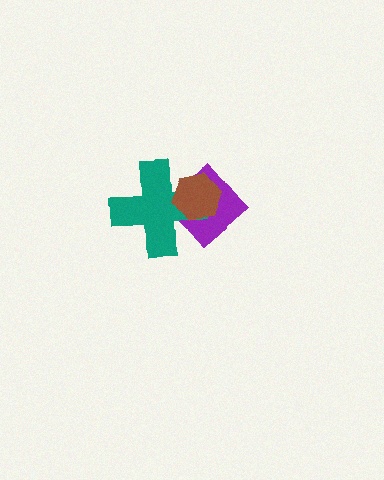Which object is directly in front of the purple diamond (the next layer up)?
The teal cross is directly in front of the purple diamond.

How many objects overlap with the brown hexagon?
2 objects overlap with the brown hexagon.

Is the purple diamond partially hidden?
Yes, it is partially covered by another shape.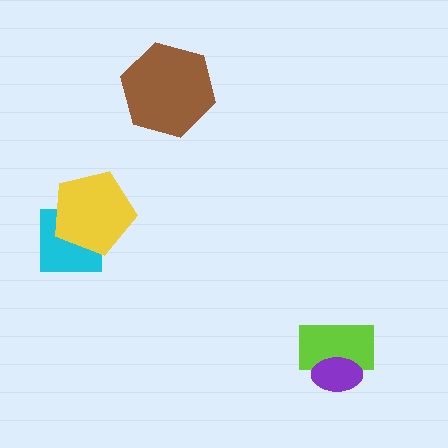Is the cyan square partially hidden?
Yes, it is partially covered by another shape.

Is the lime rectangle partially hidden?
Yes, it is partially covered by another shape.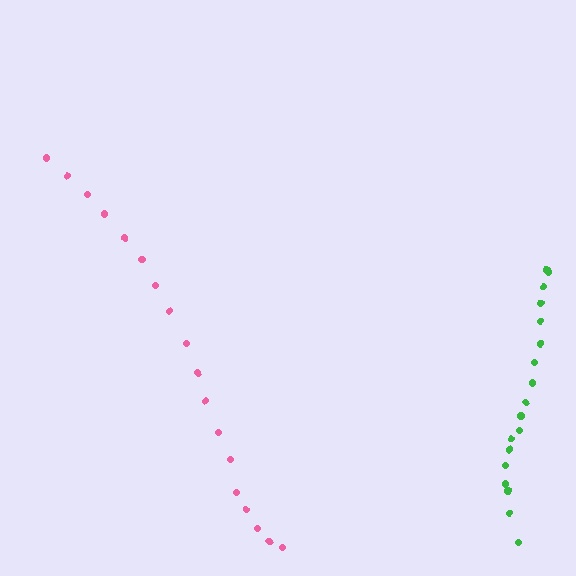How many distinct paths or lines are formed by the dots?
There are 2 distinct paths.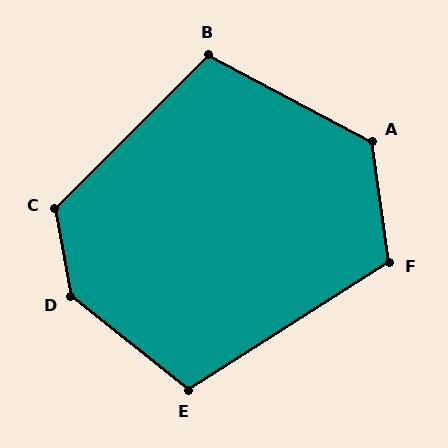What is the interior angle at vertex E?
Approximately 109 degrees (obtuse).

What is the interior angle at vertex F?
Approximately 114 degrees (obtuse).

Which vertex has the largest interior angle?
D, at approximately 138 degrees.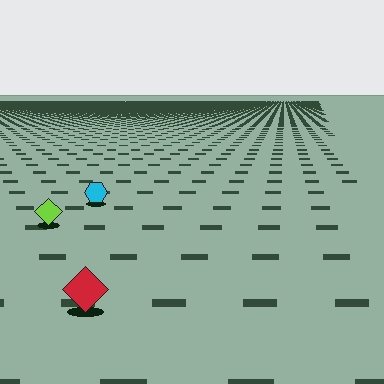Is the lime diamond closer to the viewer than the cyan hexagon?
Yes. The lime diamond is closer — you can tell from the texture gradient: the ground texture is coarser near it.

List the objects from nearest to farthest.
From nearest to farthest: the red diamond, the lime diamond, the cyan hexagon.